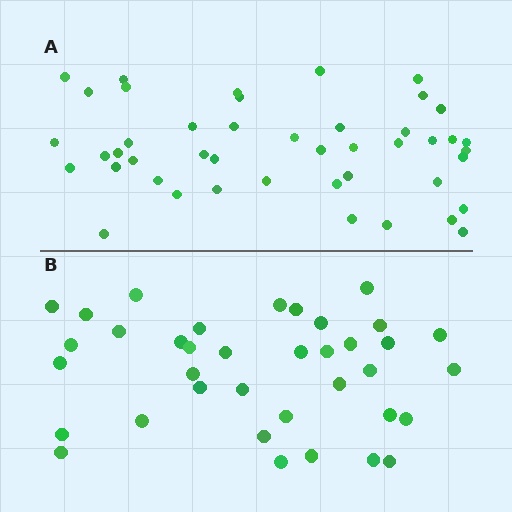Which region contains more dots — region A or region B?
Region A (the top region) has more dots.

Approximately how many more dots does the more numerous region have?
Region A has roughly 8 or so more dots than region B.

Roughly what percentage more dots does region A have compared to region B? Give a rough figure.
About 20% more.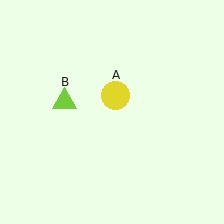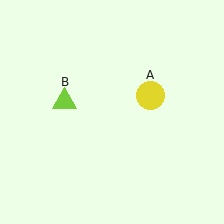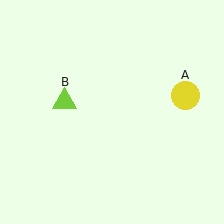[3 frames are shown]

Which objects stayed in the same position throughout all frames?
Lime triangle (object B) remained stationary.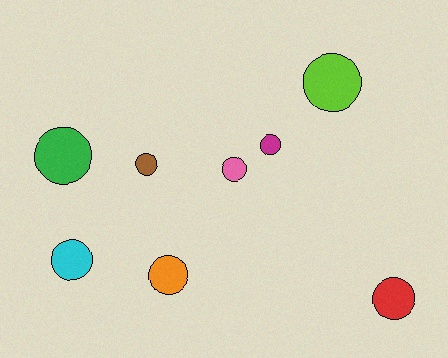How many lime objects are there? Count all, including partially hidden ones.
There is 1 lime object.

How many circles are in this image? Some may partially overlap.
There are 8 circles.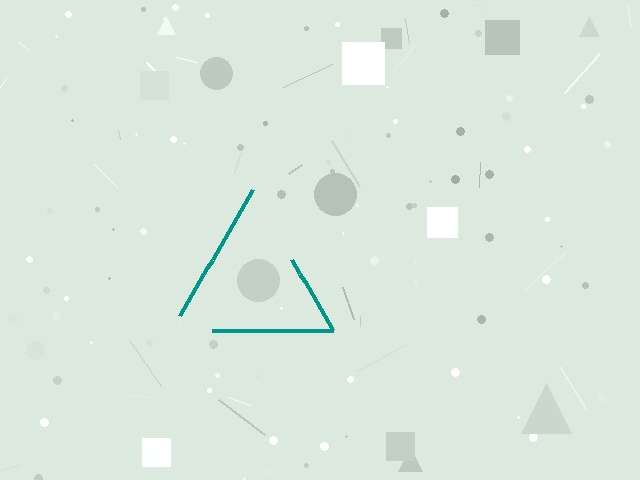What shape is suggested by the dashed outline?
The dashed outline suggests a triangle.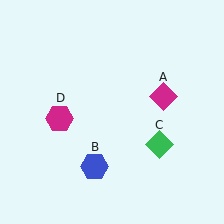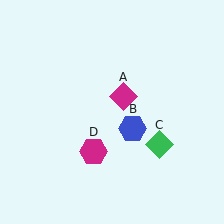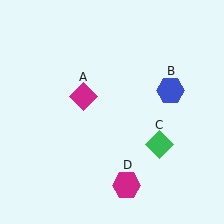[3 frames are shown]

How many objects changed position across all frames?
3 objects changed position: magenta diamond (object A), blue hexagon (object B), magenta hexagon (object D).